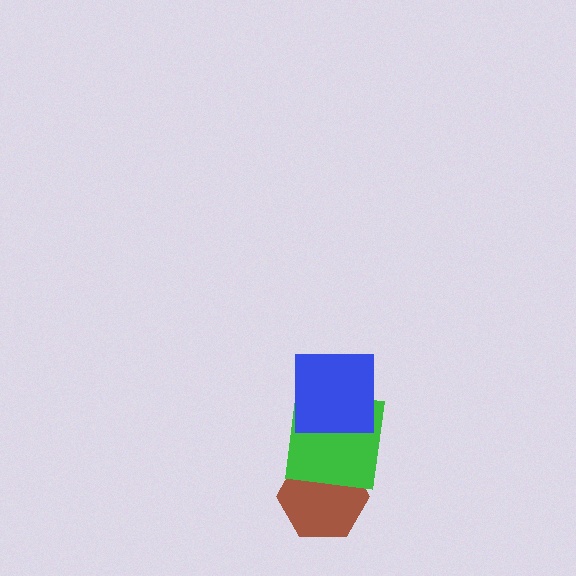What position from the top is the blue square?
The blue square is 1st from the top.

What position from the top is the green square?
The green square is 2nd from the top.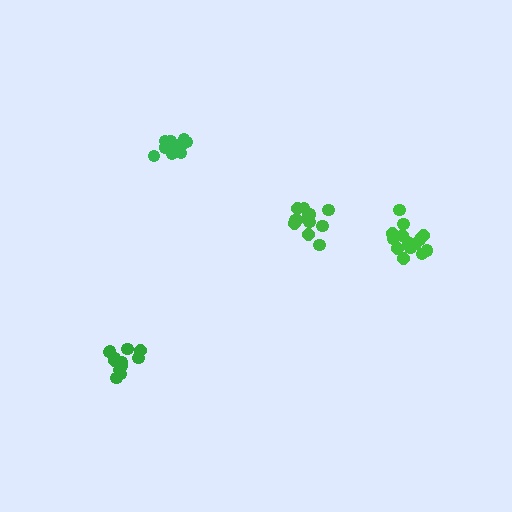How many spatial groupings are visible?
There are 4 spatial groupings.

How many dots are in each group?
Group 1: 13 dots, Group 2: 12 dots, Group 3: 15 dots, Group 4: 13 dots (53 total).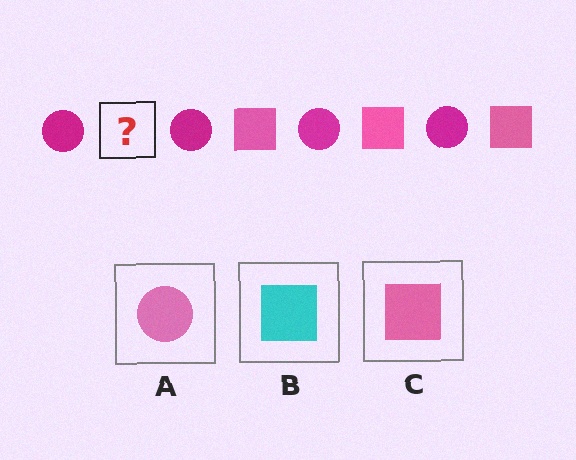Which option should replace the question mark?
Option C.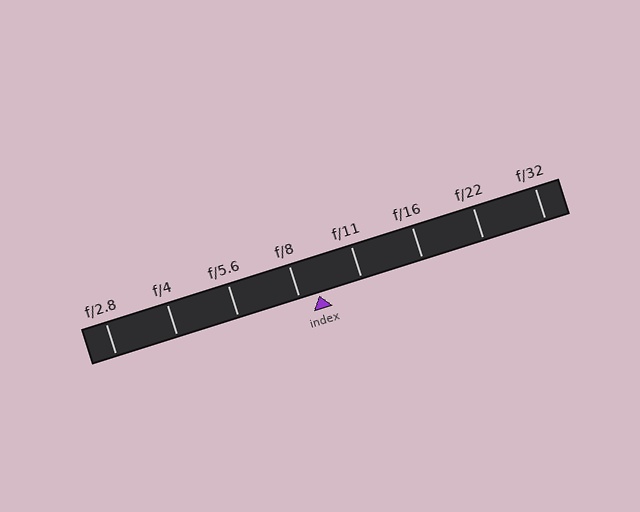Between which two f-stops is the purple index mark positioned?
The index mark is between f/8 and f/11.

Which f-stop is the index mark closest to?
The index mark is closest to f/8.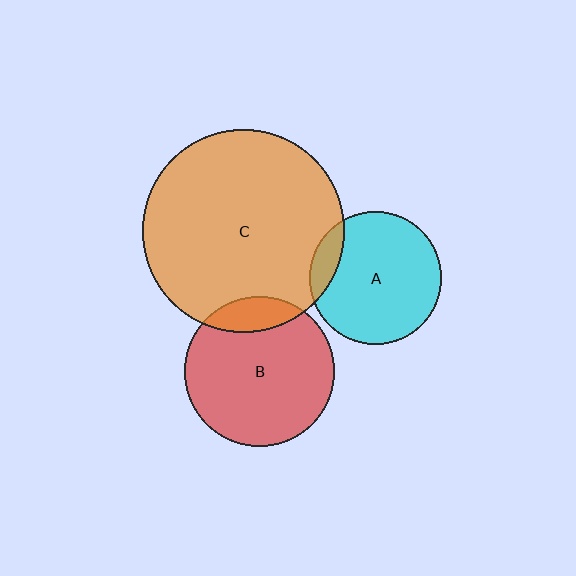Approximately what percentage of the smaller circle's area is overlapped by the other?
Approximately 10%.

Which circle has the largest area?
Circle C (orange).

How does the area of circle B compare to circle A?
Approximately 1.3 times.